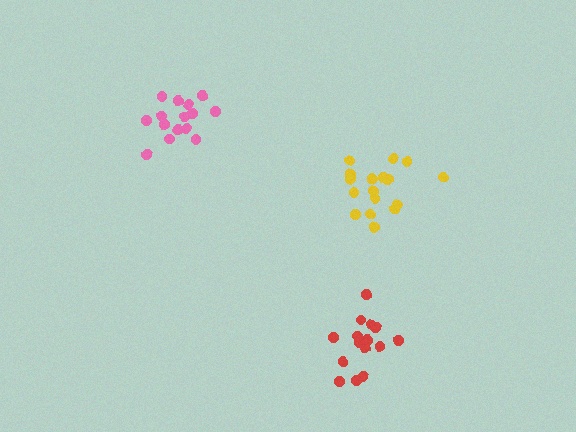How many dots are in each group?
Group 1: 17 dots, Group 2: 15 dots, Group 3: 15 dots (47 total).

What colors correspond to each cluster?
The clusters are colored: yellow, pink, red.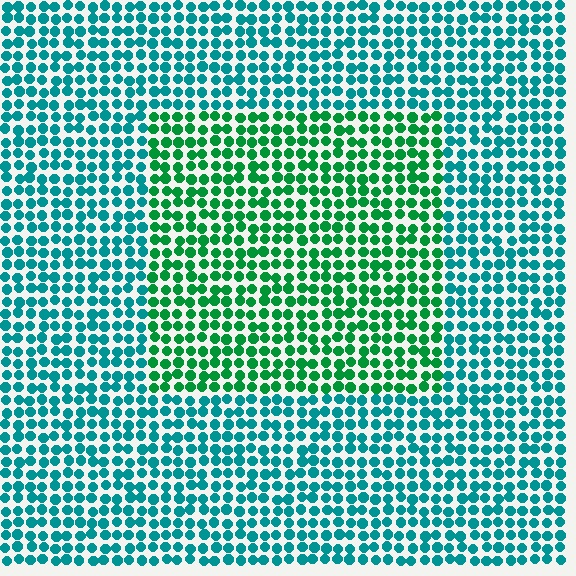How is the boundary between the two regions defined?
The boundary is defined purely by a slight shift in hue (about 39 degrees). Spacing, size, and orientation are identical on both sides.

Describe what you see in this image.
The image is filled with small teal elements in a uniform arrangement. A rectangle-shaped region is visible where the elements are tinted to a slightly different hue, forming a subtle color boundary.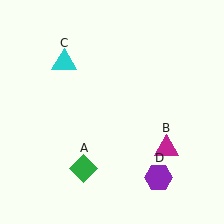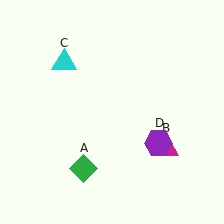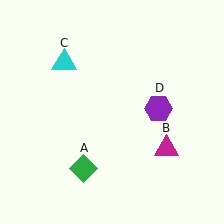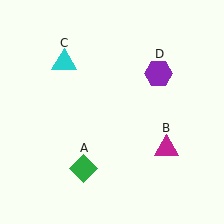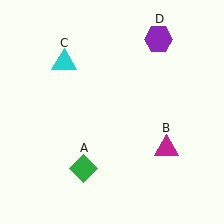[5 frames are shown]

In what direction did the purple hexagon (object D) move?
The purple hexagon (object D) moved up.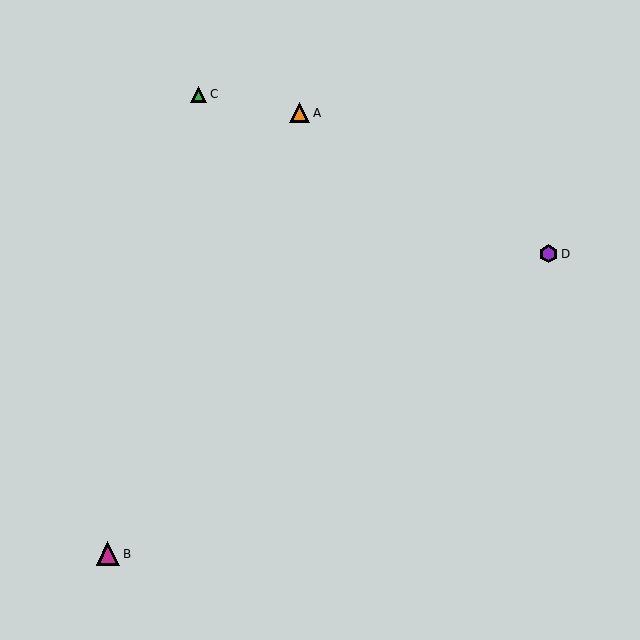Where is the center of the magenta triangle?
The center of the magenta triangle is at (108, 554).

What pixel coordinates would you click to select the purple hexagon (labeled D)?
Click at (549, 254) to select the purple hexagon D.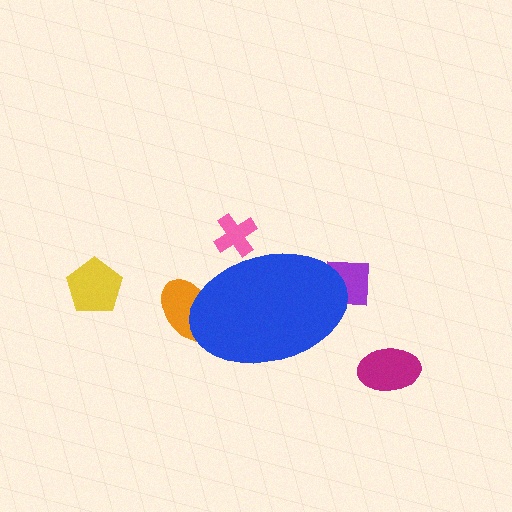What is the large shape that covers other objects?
A blue ellipse.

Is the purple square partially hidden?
Yes, the purple square is partially hidden behind the blue ellipse.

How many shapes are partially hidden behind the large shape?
3 shapes are partially hidden.